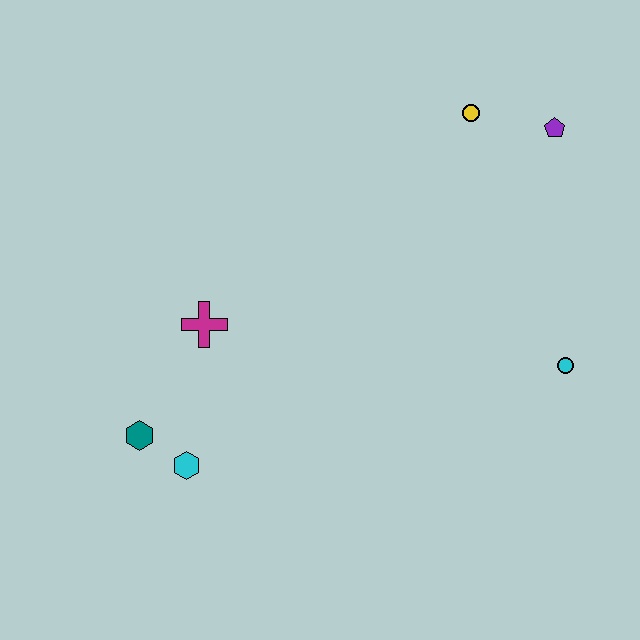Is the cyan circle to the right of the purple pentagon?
Yes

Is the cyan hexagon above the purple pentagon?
No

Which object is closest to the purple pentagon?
The yellow circle is closest to the purple pentagon.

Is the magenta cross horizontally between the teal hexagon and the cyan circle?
Yes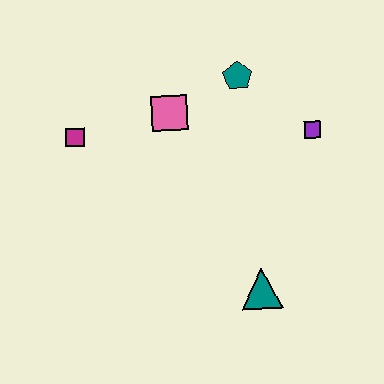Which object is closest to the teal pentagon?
The pink square is closest to the teal pentagon.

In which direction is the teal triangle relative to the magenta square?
The teal triangle is to the right of the magenta square.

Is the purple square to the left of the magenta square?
No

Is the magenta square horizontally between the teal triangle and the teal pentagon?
No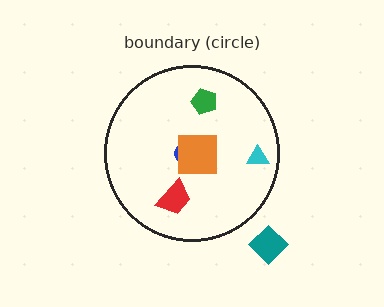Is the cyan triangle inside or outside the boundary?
Inside.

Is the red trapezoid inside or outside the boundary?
Inside.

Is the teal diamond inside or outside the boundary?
Outside.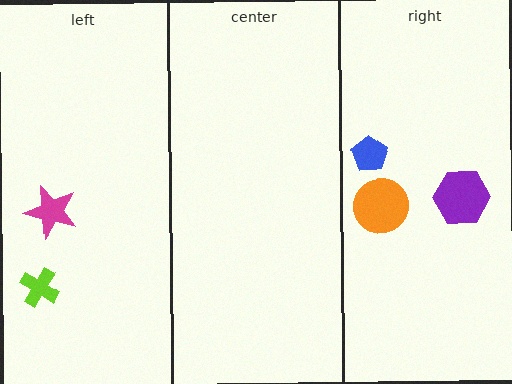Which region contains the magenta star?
The left region.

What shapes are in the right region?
The blue pentagon, the orange circle, the purple hexagon.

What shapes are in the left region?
The magenta star, the lime cross.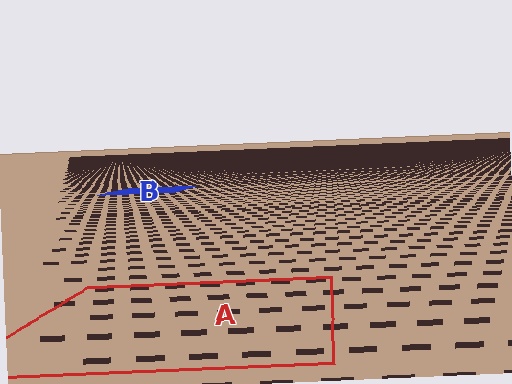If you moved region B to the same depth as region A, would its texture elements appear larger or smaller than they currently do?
They would appear larger. At a closer depth, the same texture elements are projected at a bigger on-screen size.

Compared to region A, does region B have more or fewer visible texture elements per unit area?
Region B has more texture elements per unit area — they are packed more densely because it is farther away.